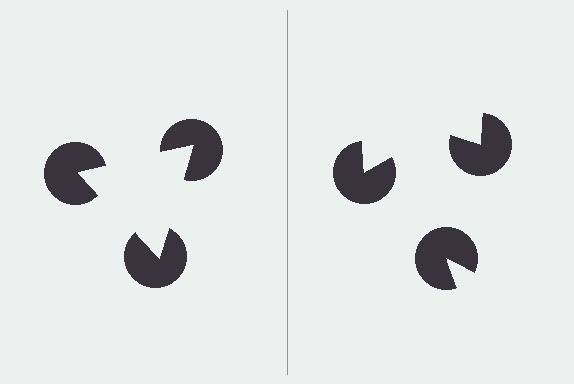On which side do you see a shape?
An illusory triangle appears on the left side. On the right side the wedge cuts are rotated, so no coherent shape forms.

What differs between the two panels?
The pac-man discs are positioned identically on both sides; only the wedge orientations differ. On the left they align to a triangle; on the right they are misaligned.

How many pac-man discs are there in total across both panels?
6 — 3 on each side.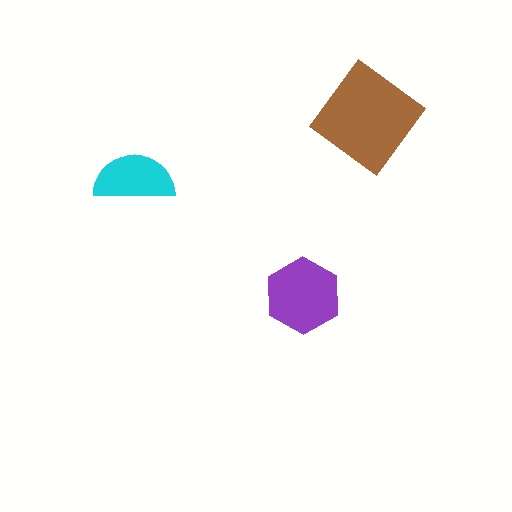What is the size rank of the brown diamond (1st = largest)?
1st.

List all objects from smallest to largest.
The cyan semicircle, the purple hexagon, the brown diamond.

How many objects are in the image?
There are 3 objects in the image.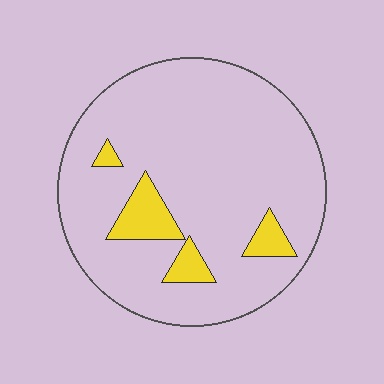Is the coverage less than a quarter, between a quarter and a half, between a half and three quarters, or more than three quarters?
Less than a quarter.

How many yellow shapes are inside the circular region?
4.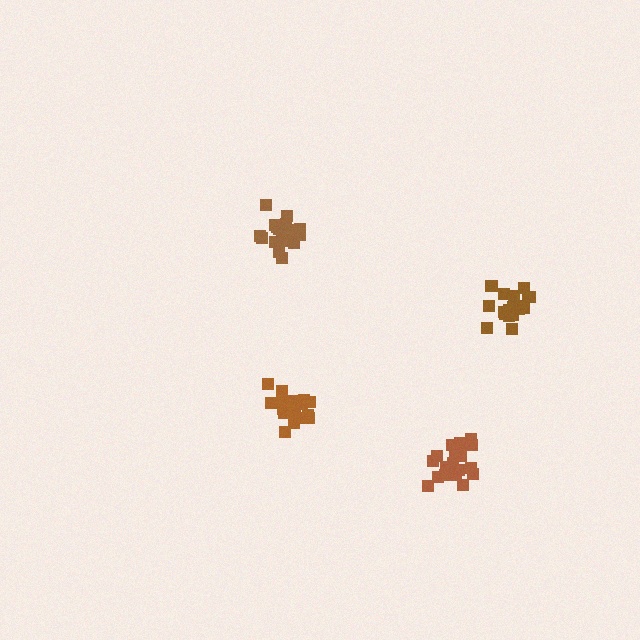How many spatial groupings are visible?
There are 4 spatial groupings.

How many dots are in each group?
Group 1: 18 dots, Group 2: 21 dots, Group 3: 20 dots, Group 4: 21 dots (80 total).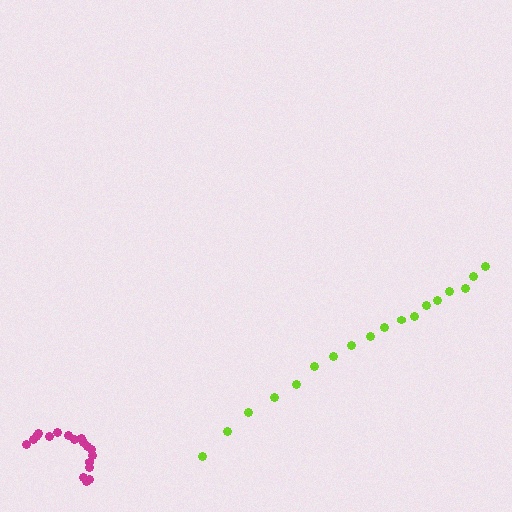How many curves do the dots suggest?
There are 2 distinct paths.